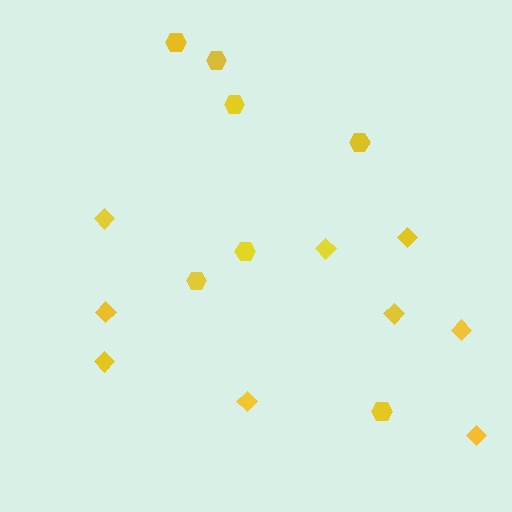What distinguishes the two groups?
There are 2 groups: one group of diamonds (9) and one group of hexagons (7).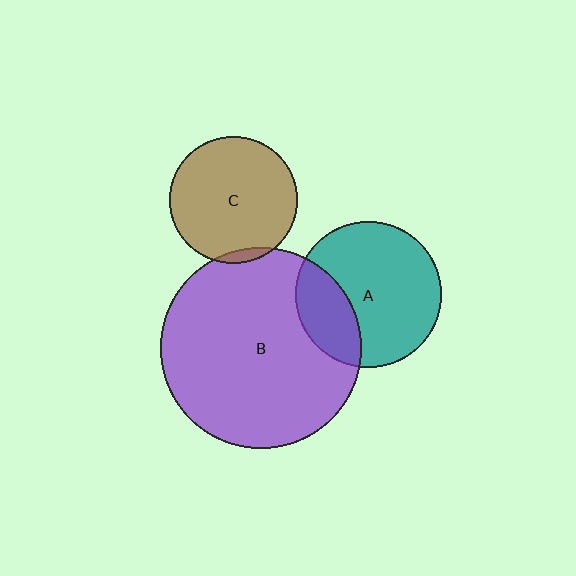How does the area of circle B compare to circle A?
Approximately 1.9 times.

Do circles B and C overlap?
Yes.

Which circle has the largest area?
Circle B (purple).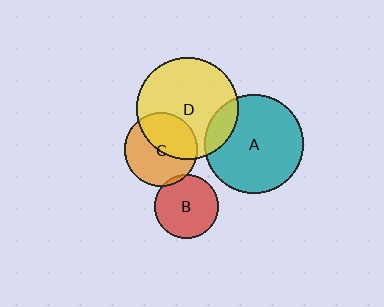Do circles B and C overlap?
Yes.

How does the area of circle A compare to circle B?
Approximately 2.3 times.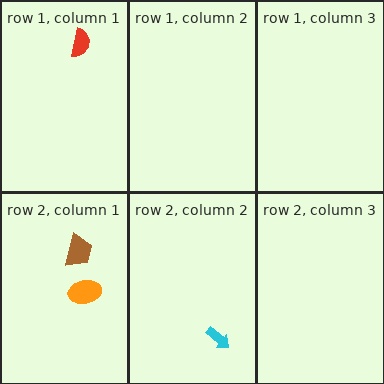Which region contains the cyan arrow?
The row 2, column 2 region.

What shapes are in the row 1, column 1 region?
The red semicircle.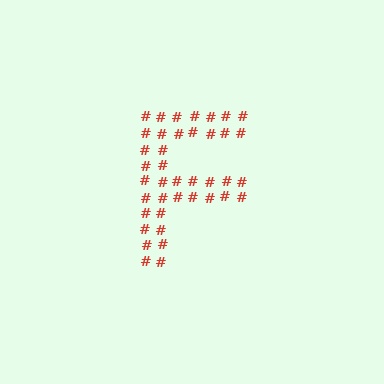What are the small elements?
The small elements are hash symbols.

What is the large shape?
The large shape is the letter F.